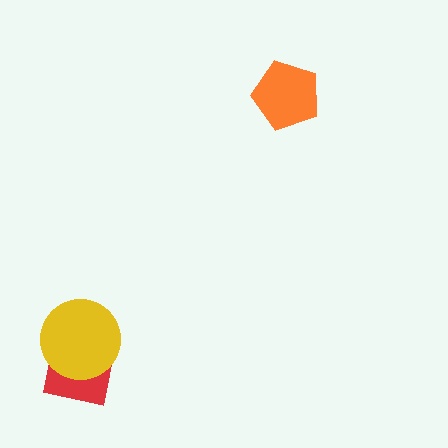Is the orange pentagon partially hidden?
No, no other shape covers it.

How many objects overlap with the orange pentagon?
0 objects overlap with the orange pentagon.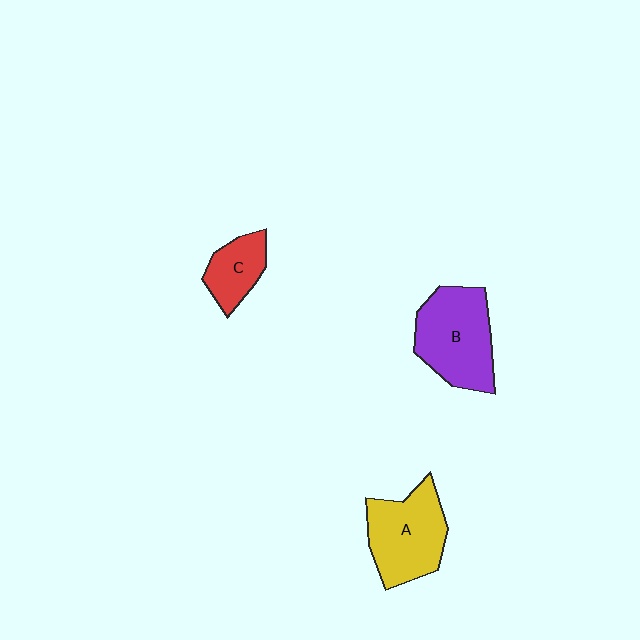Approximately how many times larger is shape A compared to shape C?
Approximately 1.9 times.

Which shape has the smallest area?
Shape C (red).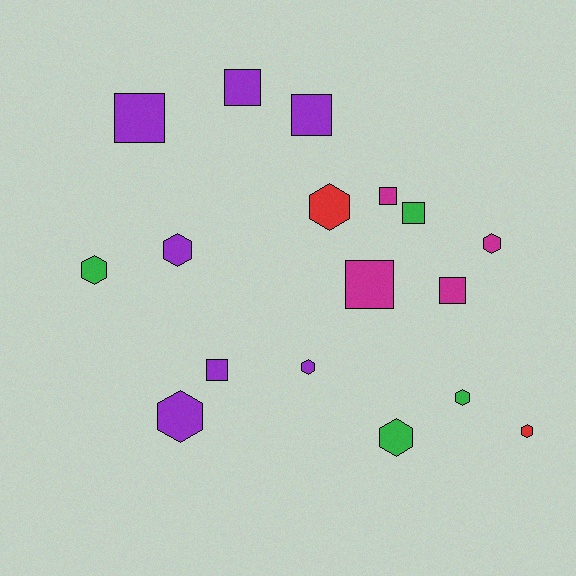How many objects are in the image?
There are 17 objects.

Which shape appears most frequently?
Hexagon, with 9 objects.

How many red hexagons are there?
There are 2 red hexagons.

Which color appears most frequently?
Purple, with 7 objects.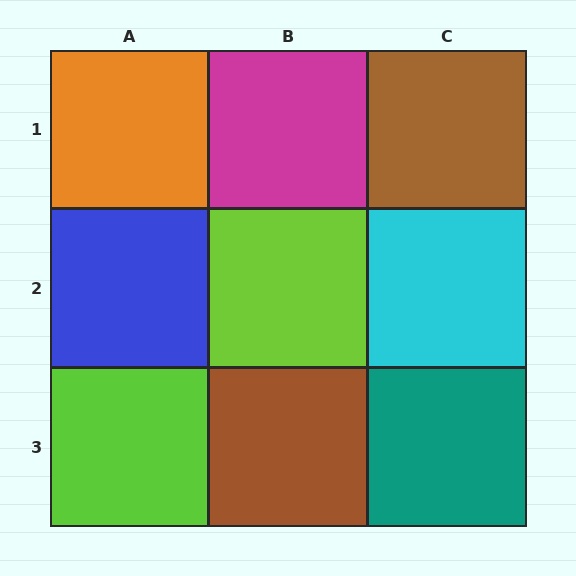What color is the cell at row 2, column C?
Cyan.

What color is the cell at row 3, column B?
Brown.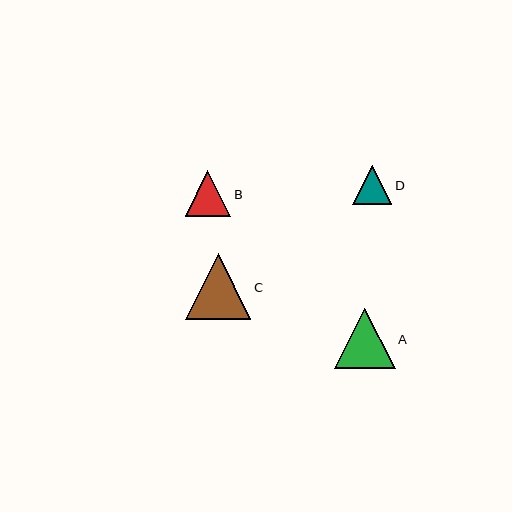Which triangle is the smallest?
Triangle D is the smallest with a size of approximately 39 pixels.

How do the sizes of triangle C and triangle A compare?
Triangle C and triangle A are approximately the same size.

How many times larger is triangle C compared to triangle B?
Triangle C is approximately 1.4 times the size of triangle B.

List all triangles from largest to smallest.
From largest to smallest: C, A, B, D.